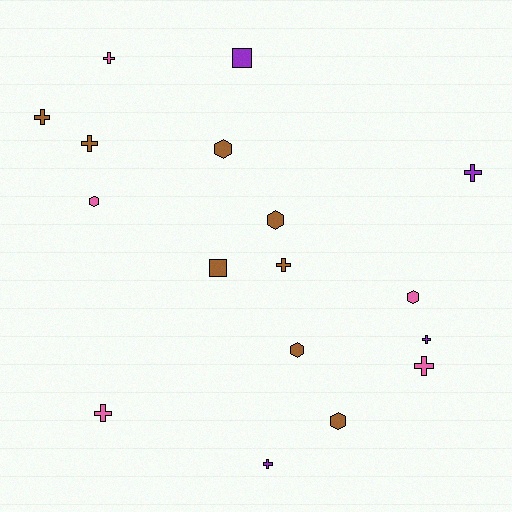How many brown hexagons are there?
There are 4 brown hexagons.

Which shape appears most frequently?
Cross, with 9 objects.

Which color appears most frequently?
Brown, with 8 objects.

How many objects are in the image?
There are 17 objects.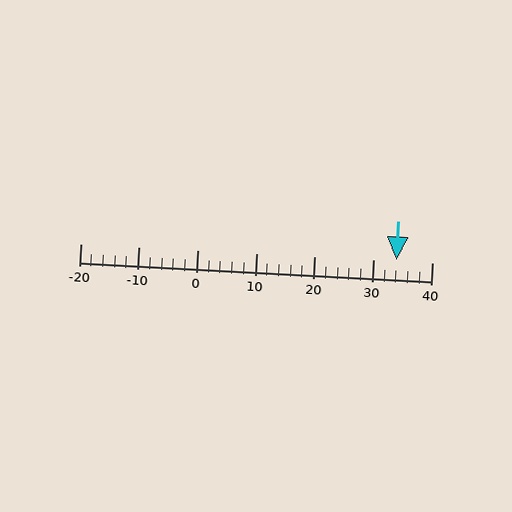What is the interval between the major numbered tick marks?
The major tick marks are spaced 10 units apart.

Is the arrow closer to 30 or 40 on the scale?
The arrow is closer to 30.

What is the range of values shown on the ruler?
The ruler shows values from -20 to 40.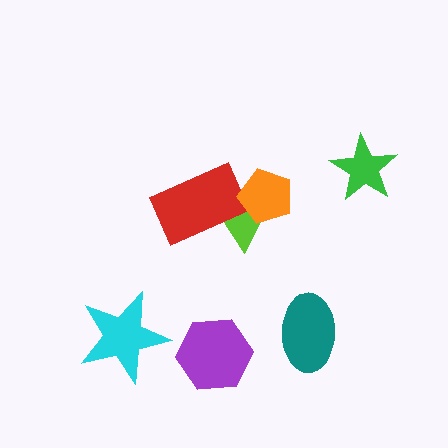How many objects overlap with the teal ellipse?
0 objects overlap with the teal ellipse.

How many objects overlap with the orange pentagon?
1 object overlaps with the orange pentagon.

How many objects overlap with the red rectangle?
1 object overlaps with the red rectangle.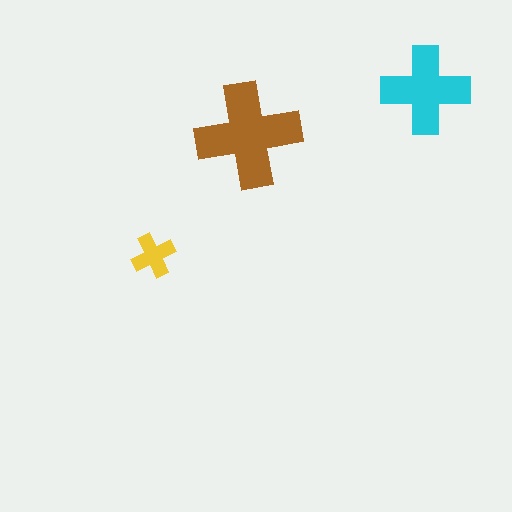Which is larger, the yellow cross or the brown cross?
The brown one.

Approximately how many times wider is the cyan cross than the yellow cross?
About 2 times wider.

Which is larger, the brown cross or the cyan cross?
The brown one.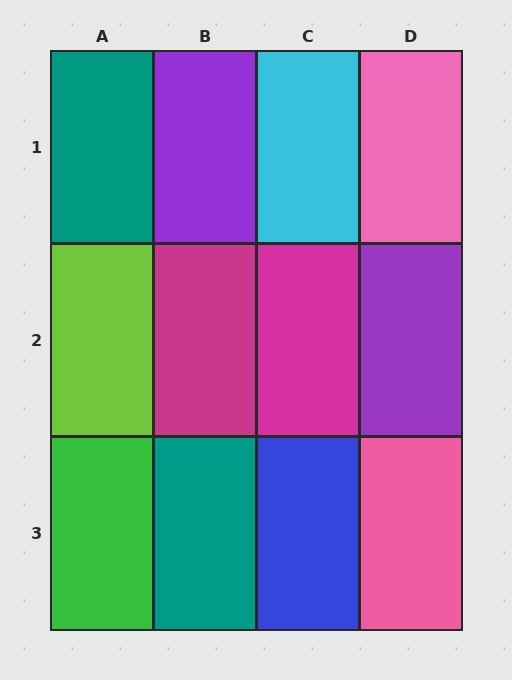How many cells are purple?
2 cells are purple.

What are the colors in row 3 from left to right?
Green, teal, blue, pink.